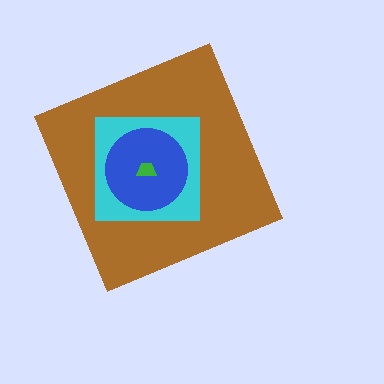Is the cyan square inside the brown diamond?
Yes.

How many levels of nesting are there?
4.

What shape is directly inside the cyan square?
The blue circle.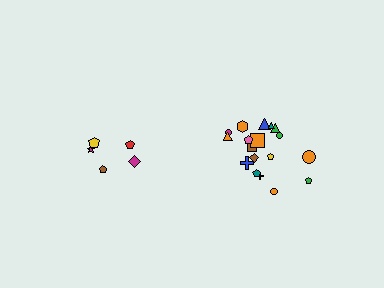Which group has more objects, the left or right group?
The right group.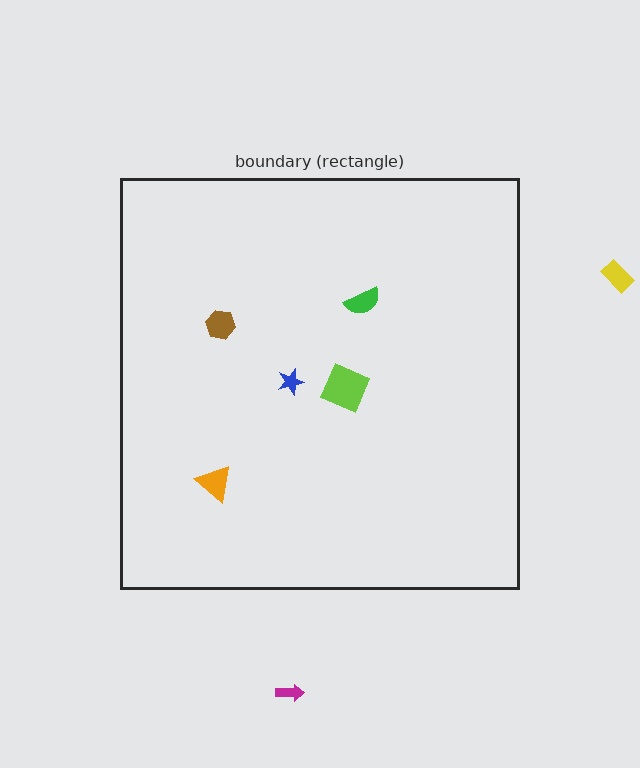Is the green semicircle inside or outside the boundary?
Inside.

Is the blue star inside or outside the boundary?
Inside.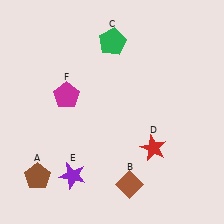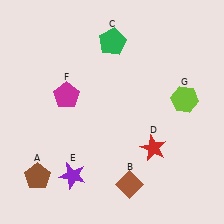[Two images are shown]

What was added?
A lime hexagon (G) was added in Image 2.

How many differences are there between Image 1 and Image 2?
There is 1 difference between the two images.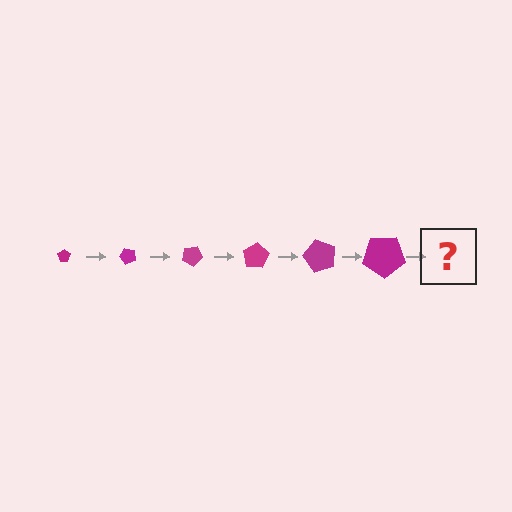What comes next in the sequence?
The next element should be a pentagon, larger than the previous one and rotated 300 degrees from the start.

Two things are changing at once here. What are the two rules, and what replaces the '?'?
The two rules are that the pentagon grows larger each step and it rotates 50 degrees each step. The '?' should be a pentagon, larger than the previous one and rotated 300 degrees from the start.